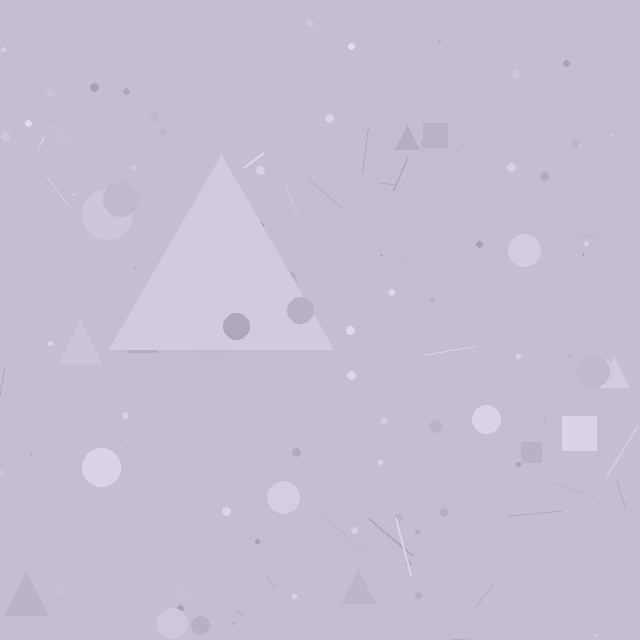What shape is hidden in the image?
A triangle is hidden in the image.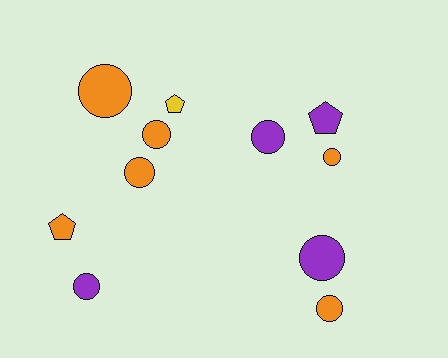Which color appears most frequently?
Orange, with 6 objects.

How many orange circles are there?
There are 5 orange circles.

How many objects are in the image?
There are 11 objects.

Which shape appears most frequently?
Circle, with 8 objects.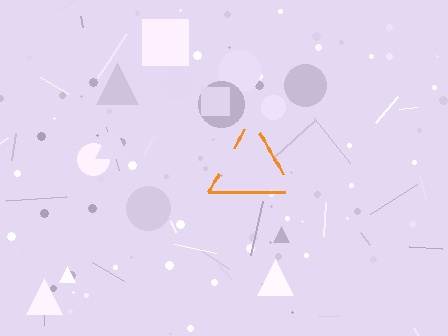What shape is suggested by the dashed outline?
The dashed outline suggests a triangle.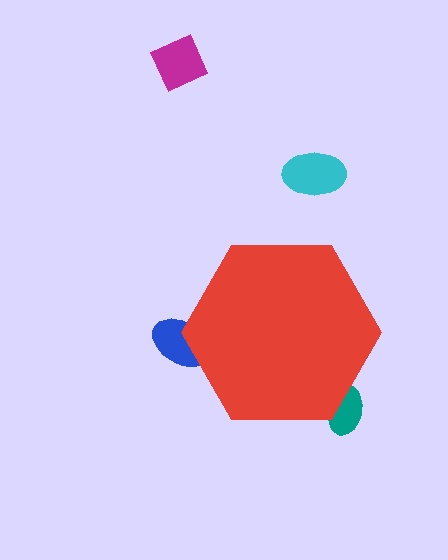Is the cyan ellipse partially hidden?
No, the cyan ellipse is fully visible.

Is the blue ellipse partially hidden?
Yes, the blue ellipse is partially hidden behind the red hexagon.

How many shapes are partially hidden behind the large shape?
2 shapes are partially hidden.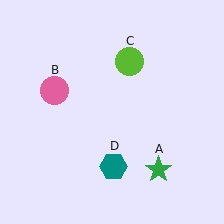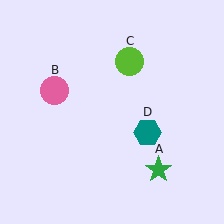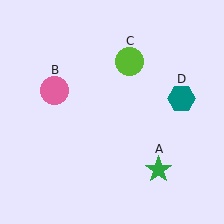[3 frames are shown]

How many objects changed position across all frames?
1 object changed position: teal hexagon (object D).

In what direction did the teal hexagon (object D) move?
The teal hexagon (object D) moved up and to the right.